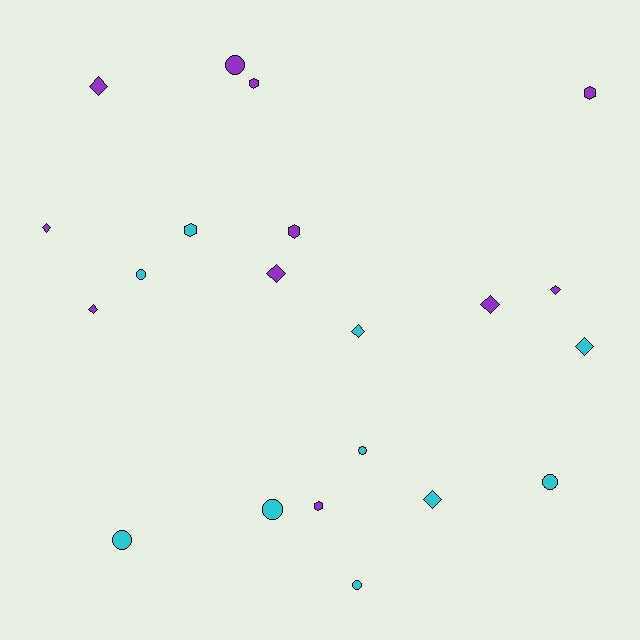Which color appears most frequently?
Purple, with 11 objects.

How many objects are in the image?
There are 21 objects.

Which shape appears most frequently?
Diamond, with 9 objects.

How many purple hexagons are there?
There are 4 purple hexagons.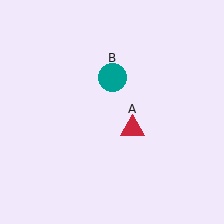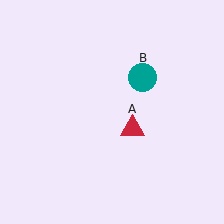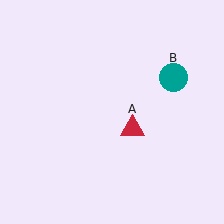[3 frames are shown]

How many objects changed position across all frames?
1 object changed position: teal circle (object B).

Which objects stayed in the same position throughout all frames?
Red triangle (object A) remained stationary.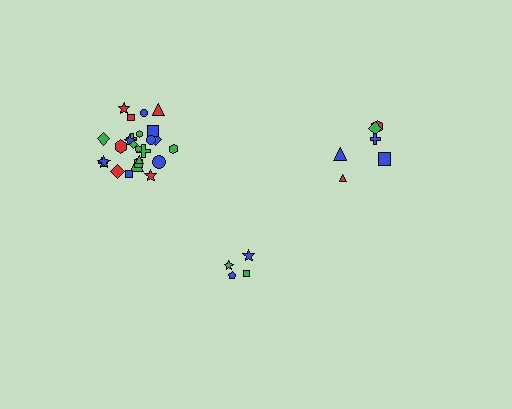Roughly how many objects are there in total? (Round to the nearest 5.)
Roughly 35 objects in total.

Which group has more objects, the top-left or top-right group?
The top-left group.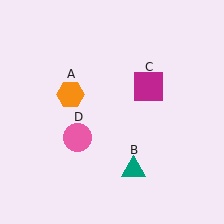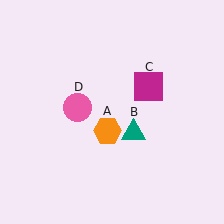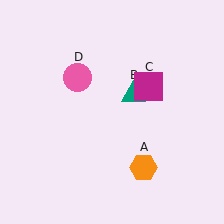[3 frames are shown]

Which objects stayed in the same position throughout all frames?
Magenta square (object C) remained stationary.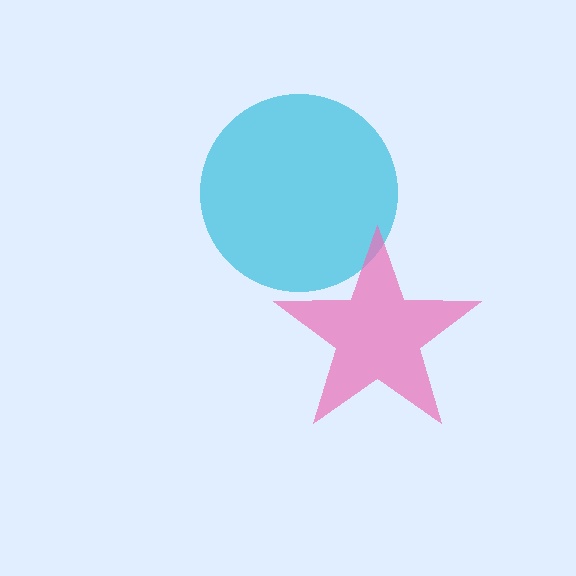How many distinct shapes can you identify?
There are 2 distinct shapes: a cyan circle, a pink star.